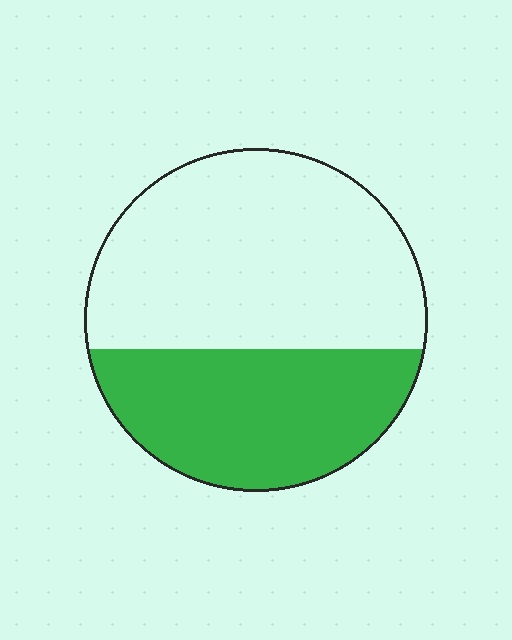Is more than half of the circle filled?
No.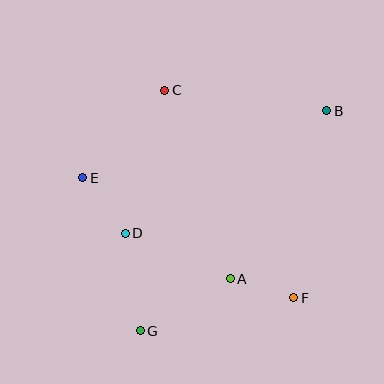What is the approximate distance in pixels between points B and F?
The distance between B and F is approximately 190 pixels.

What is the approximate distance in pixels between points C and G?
The distance between C and G is approximately 242 pixels.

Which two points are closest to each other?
Points A and F are closest to each other.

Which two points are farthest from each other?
Points B and G are farthest from each other.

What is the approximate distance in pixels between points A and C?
The distance between A and C is approximately 200 pixels.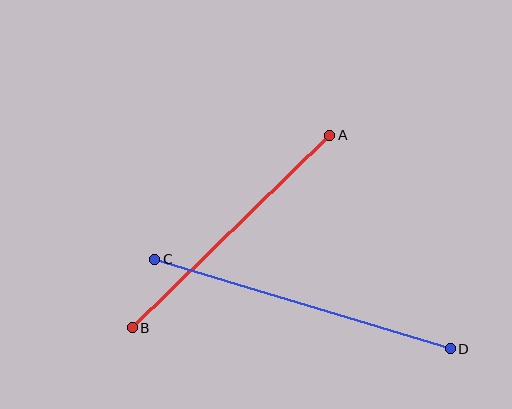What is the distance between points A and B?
The distance is approximately 276 pixels.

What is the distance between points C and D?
The distance is approximately 308 pixels.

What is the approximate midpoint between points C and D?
The midpoint is at approximately (303, 304) pixels.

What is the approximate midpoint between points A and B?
The midpoint is at approximately (231, 231) pixels.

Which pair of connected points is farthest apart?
Points C and D are farthest apart.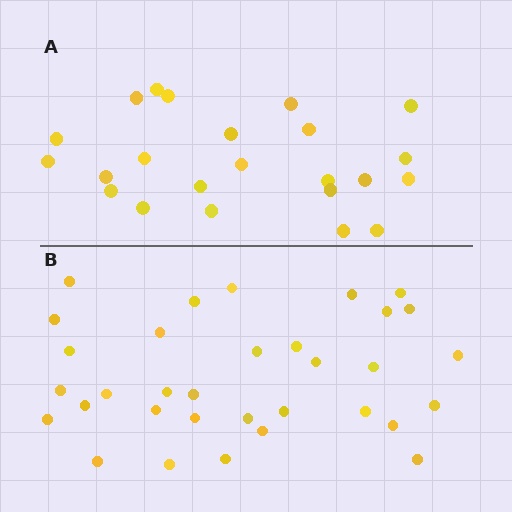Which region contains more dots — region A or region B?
Region B (the bottom region) has more dots.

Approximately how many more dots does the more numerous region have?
Region B has roughly 10 or so more dots than region A.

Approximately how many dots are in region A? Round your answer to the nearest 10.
About 20 dots. (The exact count is 23, which rounds to 20.)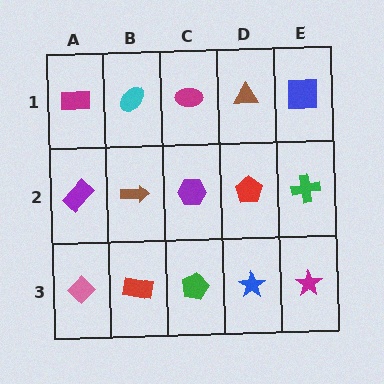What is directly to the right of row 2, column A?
A brown arrow.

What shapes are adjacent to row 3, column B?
A brown arrow (row 2, column B), a pink diamond (row 3, column A), a green pentagon (row 3, column C).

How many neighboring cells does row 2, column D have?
4.